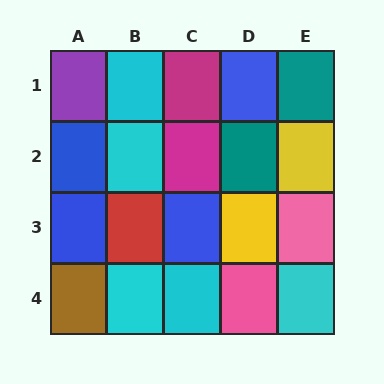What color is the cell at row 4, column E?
Cyan.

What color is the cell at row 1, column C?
Magenta.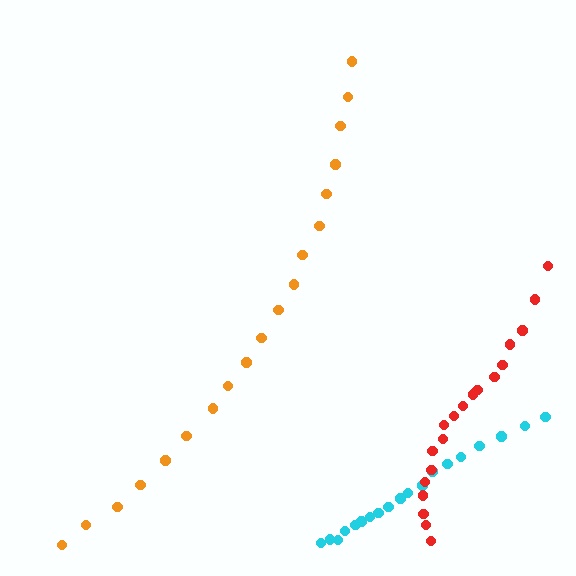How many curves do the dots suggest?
There are 3 distinct paths.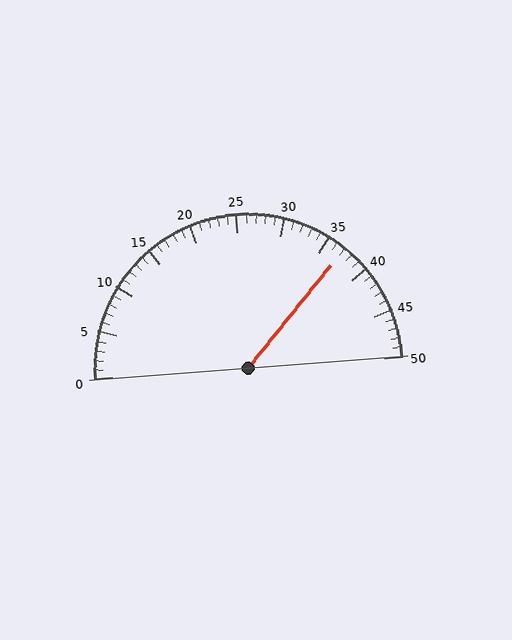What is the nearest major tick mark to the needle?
The nearest major tick mark is 35.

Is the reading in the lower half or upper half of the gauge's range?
The reading is in the upper half of the range (0 to 50).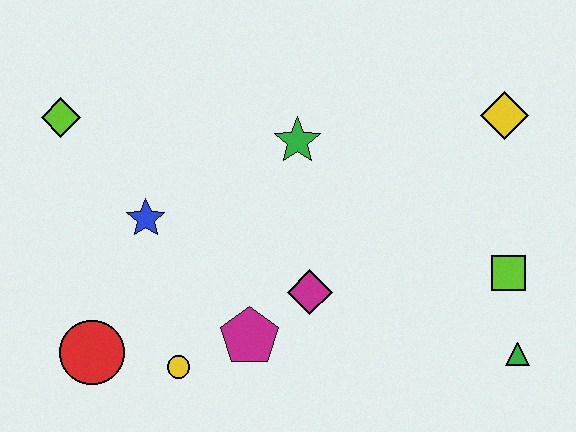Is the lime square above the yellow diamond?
No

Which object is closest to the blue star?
The lime diamond is closest to the blue star.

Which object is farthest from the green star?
The green triangle is farthest from the green star.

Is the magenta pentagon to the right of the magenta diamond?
No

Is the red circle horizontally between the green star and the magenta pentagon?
No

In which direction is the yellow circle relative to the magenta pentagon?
The yellow circle is to the left of the magenta pentagon.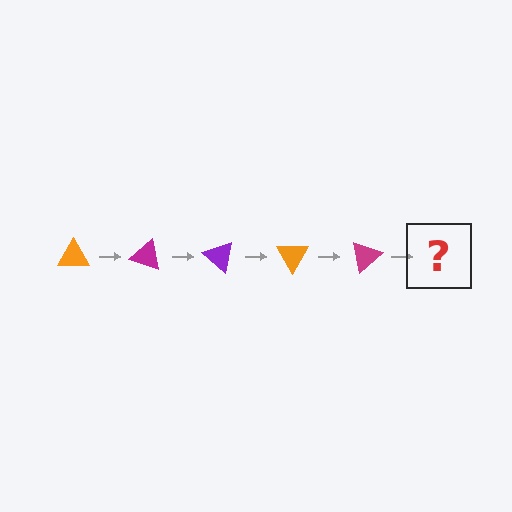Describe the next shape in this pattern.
It should be a purple triangle, rotated 100 degrees from the start.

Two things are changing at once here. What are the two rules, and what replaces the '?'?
The two rules are that it rotates 20 degrees each step and the color cycles through orange, magenta, and purple. The '?' should be a purple triangle, rotated 100 degrees from the start.